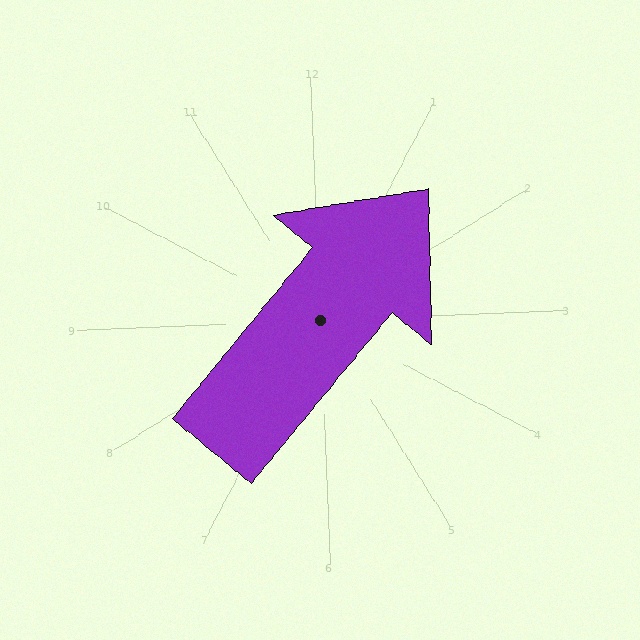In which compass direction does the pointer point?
Northeast.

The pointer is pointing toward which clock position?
Roughly 1 o'clock.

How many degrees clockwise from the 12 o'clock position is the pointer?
Approximately 42 degrees.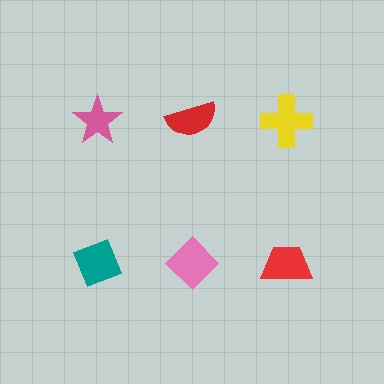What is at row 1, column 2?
A red semicircle.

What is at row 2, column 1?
A teal diamond.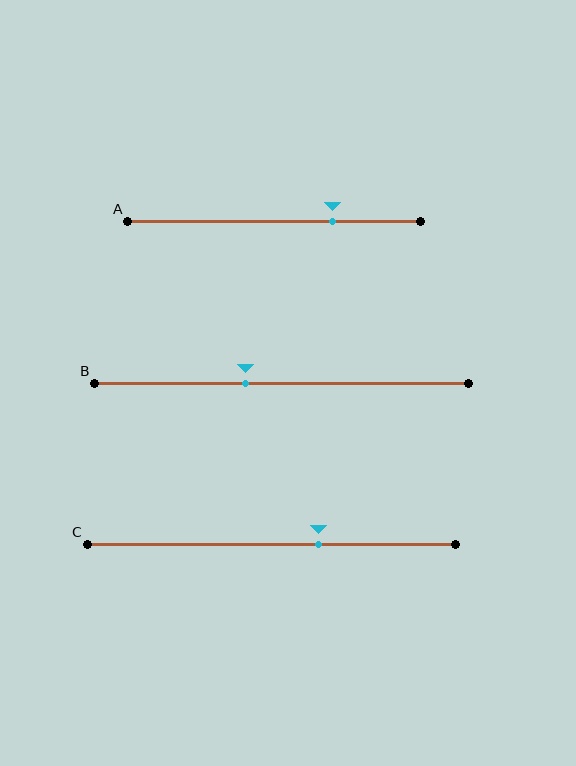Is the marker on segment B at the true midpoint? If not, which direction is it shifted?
No, the marker on segment B is shifted to the left by about 10% of the segment length.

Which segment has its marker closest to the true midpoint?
Segment B has its marker closest to the true midpoint.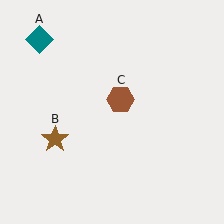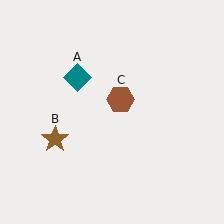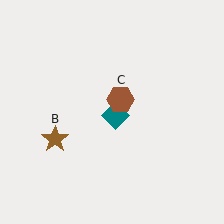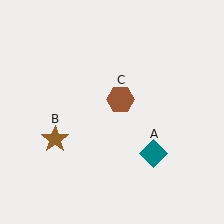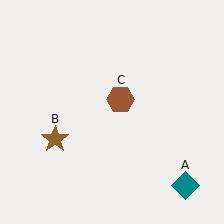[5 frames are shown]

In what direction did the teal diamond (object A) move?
The teal diamond (object A) moved down and to the right.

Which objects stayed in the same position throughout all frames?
Brown star (object B) and brown hexagon (object C) remained stationary.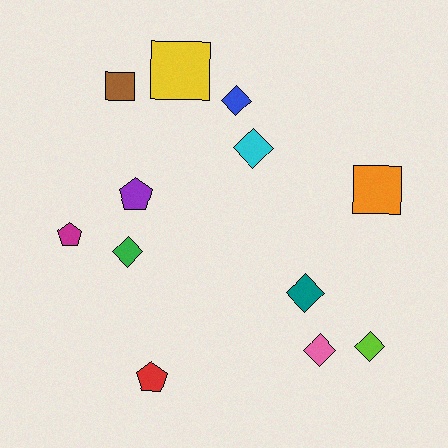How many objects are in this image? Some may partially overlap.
There are 12 objects.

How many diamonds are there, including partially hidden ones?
There are 6 diamonds.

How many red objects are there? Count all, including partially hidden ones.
There is 1 red object.